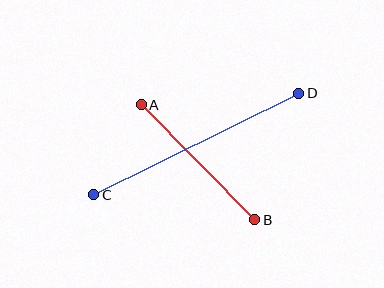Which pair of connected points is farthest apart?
Points C and D are farthest apart.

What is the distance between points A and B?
The distance is approximately 162 pixels.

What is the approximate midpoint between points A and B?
The midpoint is at approximately (198, 162) pixels.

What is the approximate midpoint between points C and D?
The midpoint is at approximately (196, 144) pixels.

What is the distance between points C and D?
The distance is approximately 229 pixels.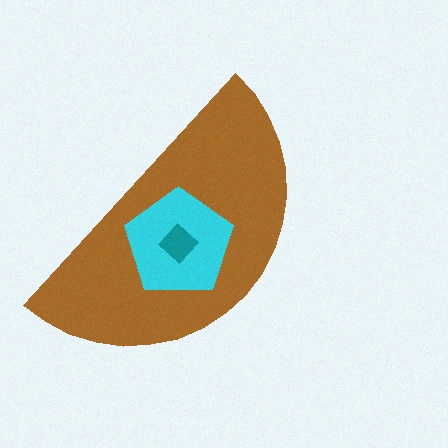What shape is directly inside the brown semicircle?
The cyan pentagon.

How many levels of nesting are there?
3.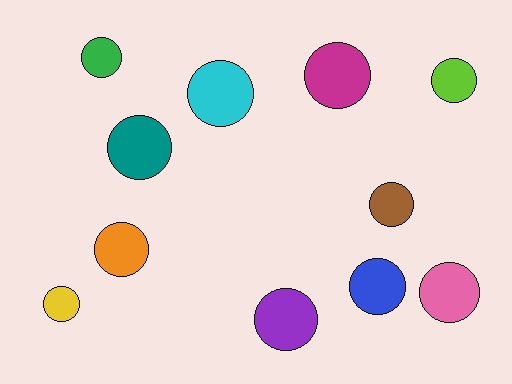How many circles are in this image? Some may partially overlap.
There are 11 circles.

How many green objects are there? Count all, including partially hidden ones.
There is 1 green object.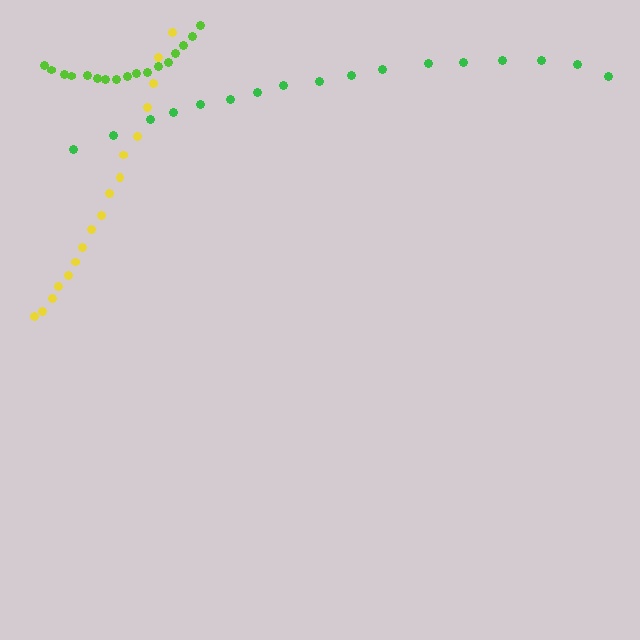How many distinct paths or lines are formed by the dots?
There are 3 distinct paths.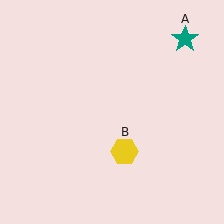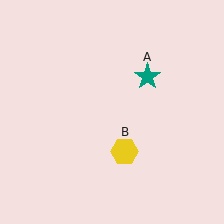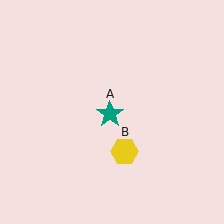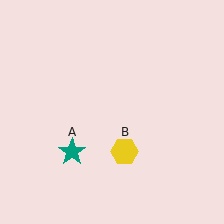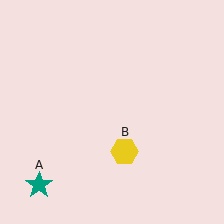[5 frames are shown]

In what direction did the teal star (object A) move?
The teal star (object A) moved down and to the left.